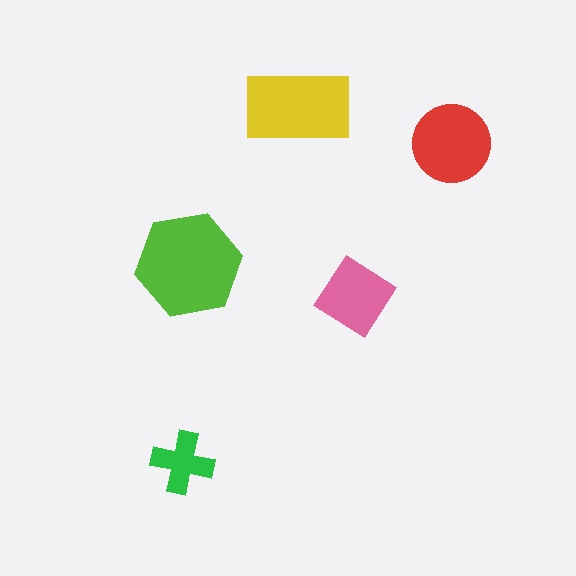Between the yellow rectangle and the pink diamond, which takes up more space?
The yellow rectangle.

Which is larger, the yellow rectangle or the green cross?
The yellow rectangle.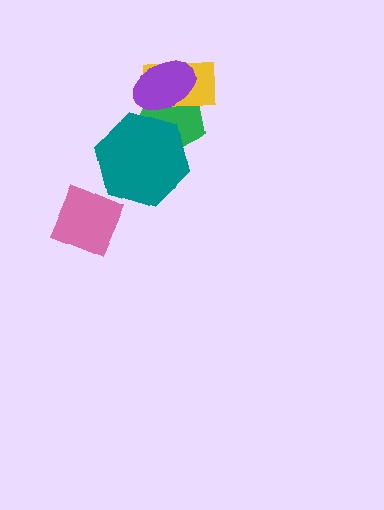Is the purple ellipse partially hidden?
No, no other shape covers it.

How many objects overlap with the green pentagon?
3 objects overlap with the green pentagon.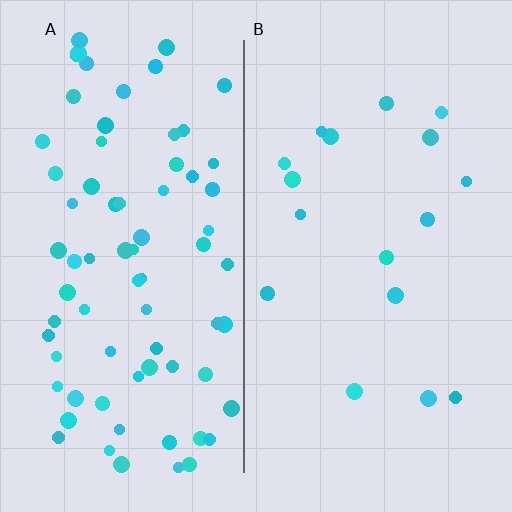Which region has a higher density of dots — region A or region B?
A (the left).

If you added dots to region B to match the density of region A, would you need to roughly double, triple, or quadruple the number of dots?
Approximately quadruple.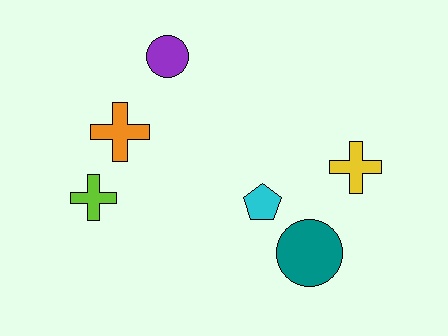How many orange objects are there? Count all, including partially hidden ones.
There is 1 orange object.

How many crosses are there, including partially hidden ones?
There are 3 crosses.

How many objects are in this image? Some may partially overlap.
There are 6 objects.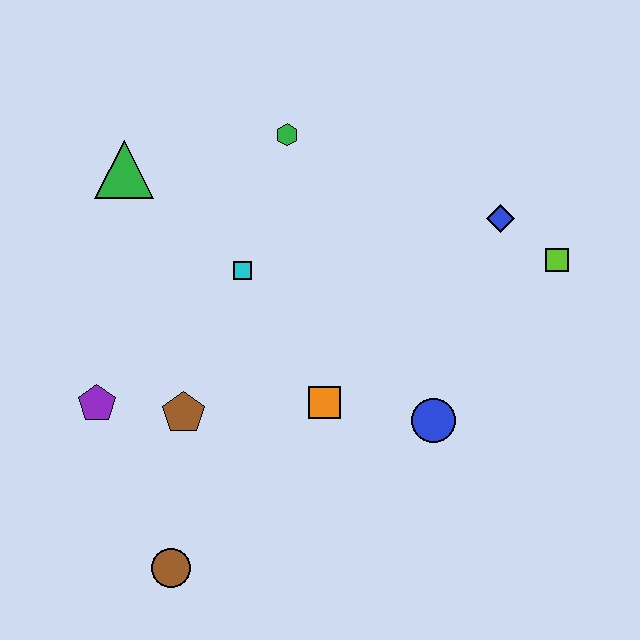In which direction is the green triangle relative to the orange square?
The green triangle is above the orange square.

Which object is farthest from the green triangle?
The lime square is farthest from the green triangle.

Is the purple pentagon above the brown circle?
Yes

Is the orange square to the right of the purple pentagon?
Yes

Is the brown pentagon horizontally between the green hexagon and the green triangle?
Yes